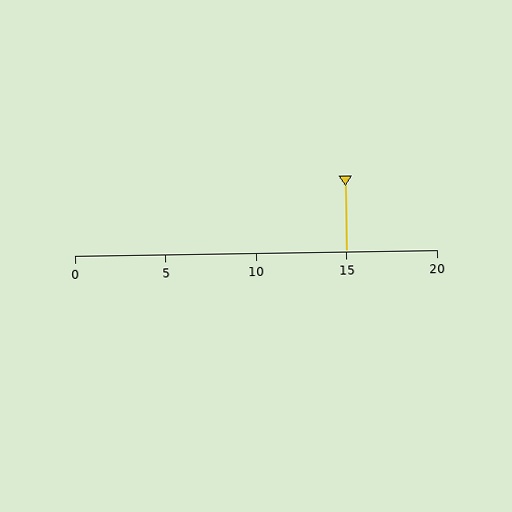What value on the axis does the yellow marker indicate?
The marker indicates approximately 15.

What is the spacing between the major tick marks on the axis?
The major ticks are spaced 5 apart.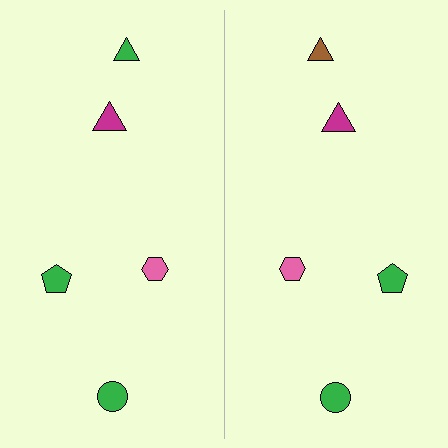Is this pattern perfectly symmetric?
No, the pattern is not perfectly symmetric. The brown triangle on the right side breaks the symmetry — its mirror counterpart is green.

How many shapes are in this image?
There are 10 shapes in this image.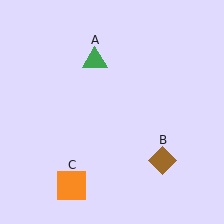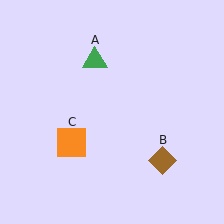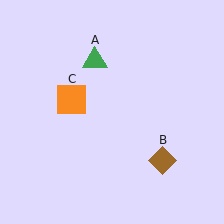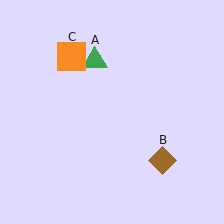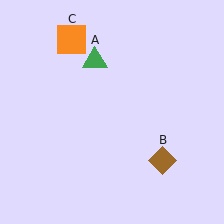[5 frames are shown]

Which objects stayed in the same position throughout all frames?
Green triangle (object A) and brown diamond (object B) remained stationary.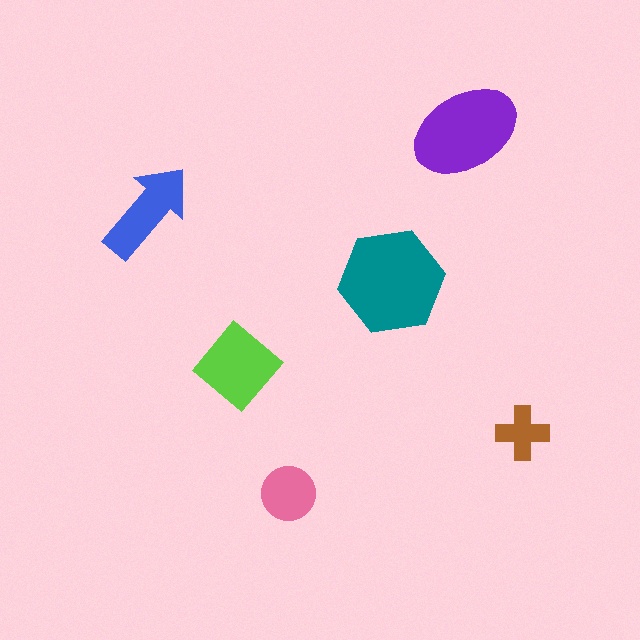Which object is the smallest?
The brown cross.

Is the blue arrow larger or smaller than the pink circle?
Larger.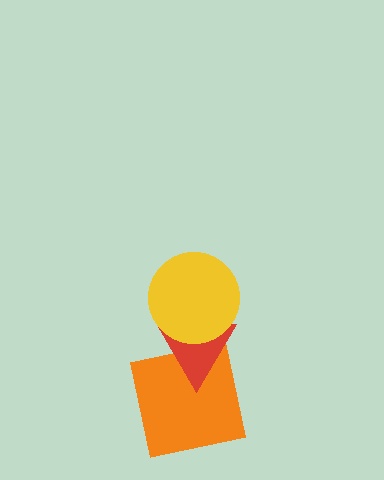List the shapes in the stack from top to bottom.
From top to bottom: the yellow circle, the red triangle, the orange square.